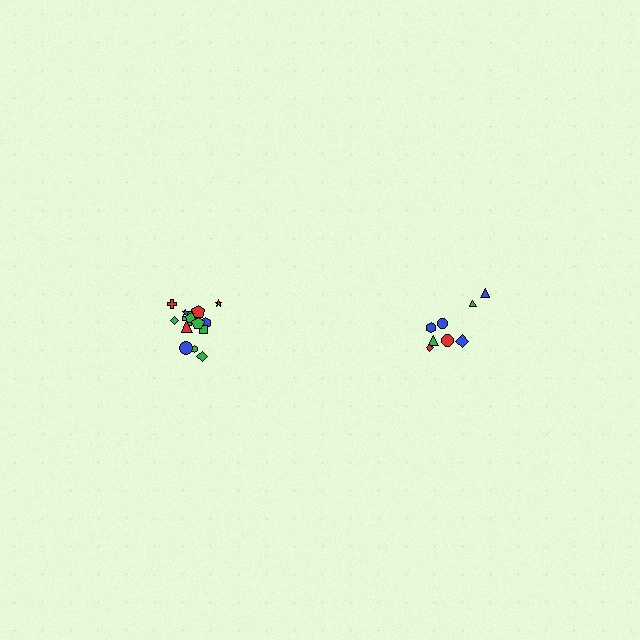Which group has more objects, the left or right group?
The left group.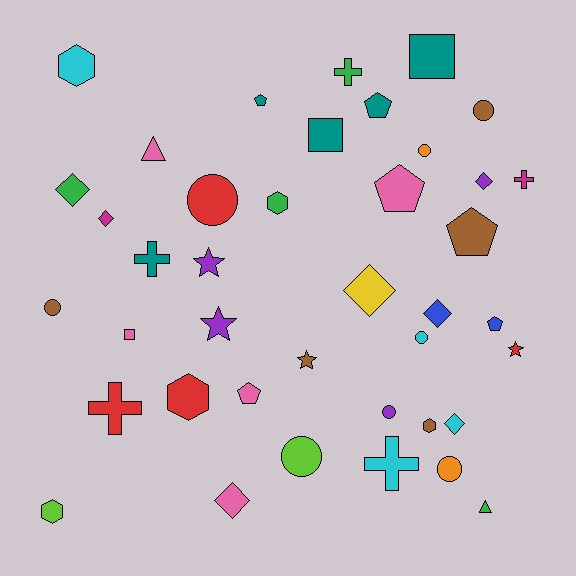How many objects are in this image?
There are 40 objects.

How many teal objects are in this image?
There are 5 teal objects.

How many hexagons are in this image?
There are 5 hexagons.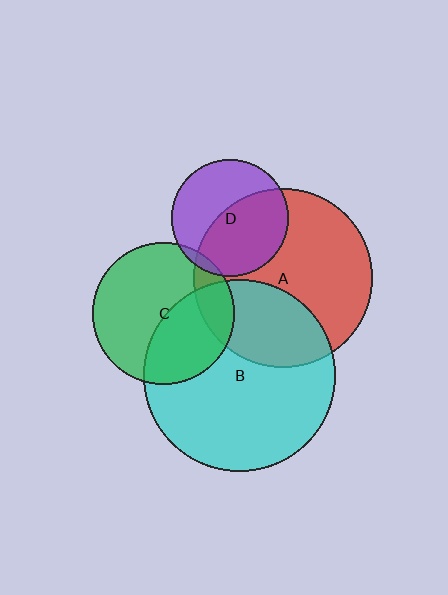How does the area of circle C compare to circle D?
Approximately 1.5 times.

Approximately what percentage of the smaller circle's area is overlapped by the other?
Approximately 55%.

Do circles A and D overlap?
Yes.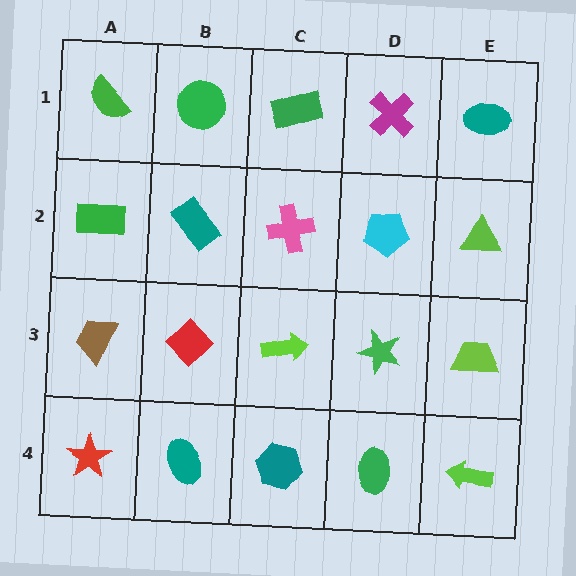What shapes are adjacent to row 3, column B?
A teal rectangle (row 2, column B), a teal ellipse (row 4, column B), a brown trapezoid (row 3, column A), a lime arrow (row 3, column C).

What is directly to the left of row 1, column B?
A green semicircle.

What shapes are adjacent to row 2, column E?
A teal ellipse (row 1, column E), a lime trapezoid (row 3, column E), a cyan pentagon (row 2, column D).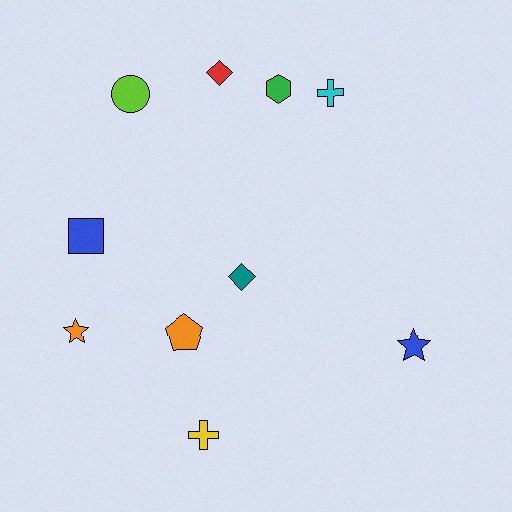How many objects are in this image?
There are 10 objects.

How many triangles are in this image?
There are no triangles.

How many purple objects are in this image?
There are no purple objects.